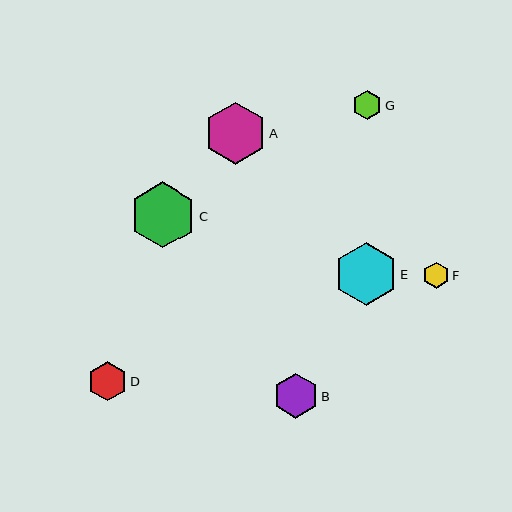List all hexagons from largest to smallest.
From largest to smallest: C, E, A, B, D, G, F.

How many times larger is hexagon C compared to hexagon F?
Hexagon C is approximately 2.6 times the size of hexagon F.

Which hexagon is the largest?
Hexagon C is the largest with a size of approximately 66 pixels.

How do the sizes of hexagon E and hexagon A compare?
Hexagon E and hexagon A are approximately the same size.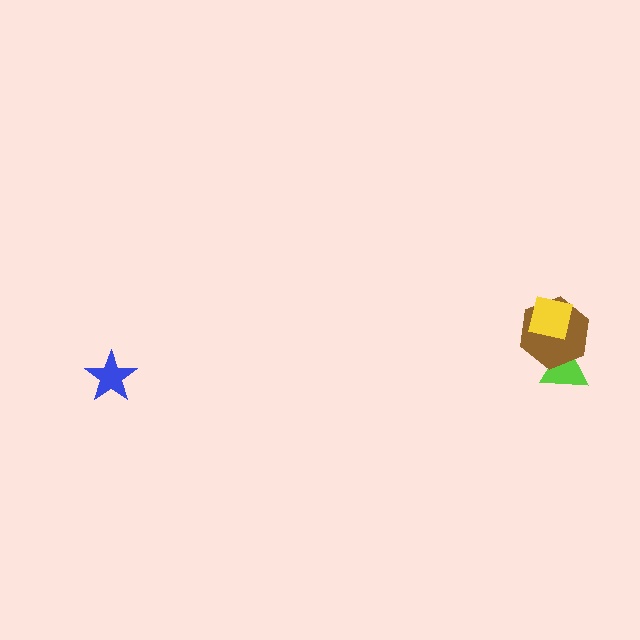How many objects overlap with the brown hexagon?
2 objects overlap with the brown hexagon.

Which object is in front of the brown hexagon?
The yellow square is in front of the brown hexagon.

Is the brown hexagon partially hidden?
Yes, it is partially covered by another shape.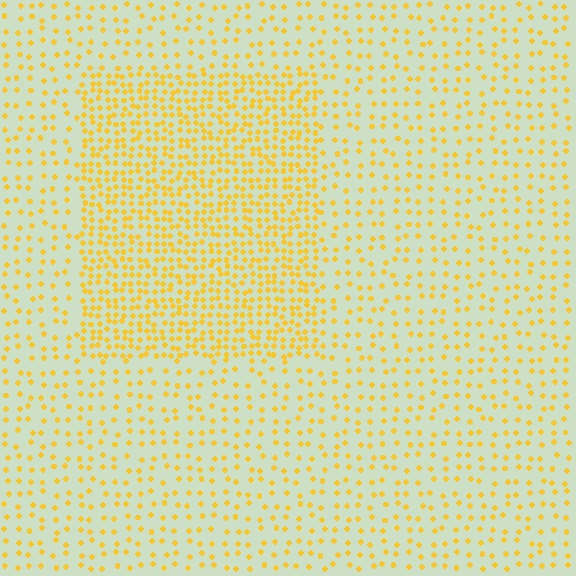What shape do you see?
I see a rectangle.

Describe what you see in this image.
The image contains small yellow elements arranged at two different densities. A rectangle-shaped region is visible where the elements are more densely packed than the surrounding area.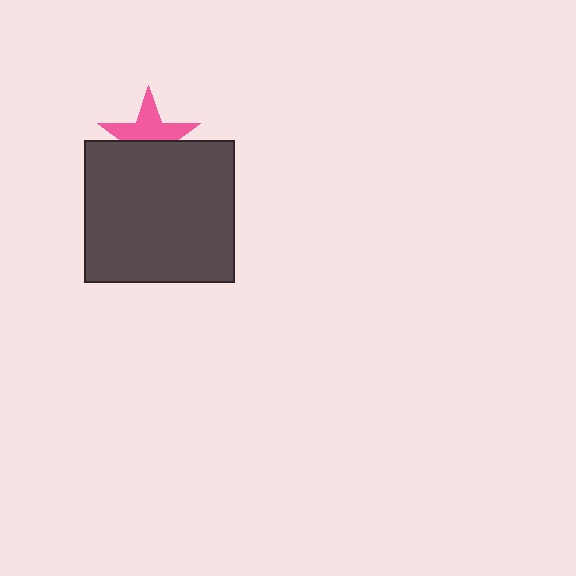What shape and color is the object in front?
The object in front is a dark gray rectangle.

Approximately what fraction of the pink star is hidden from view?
Roughly 48% of the pink star is hidden behind the dark gray rectangle.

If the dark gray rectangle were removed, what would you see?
You would see the complete pink star.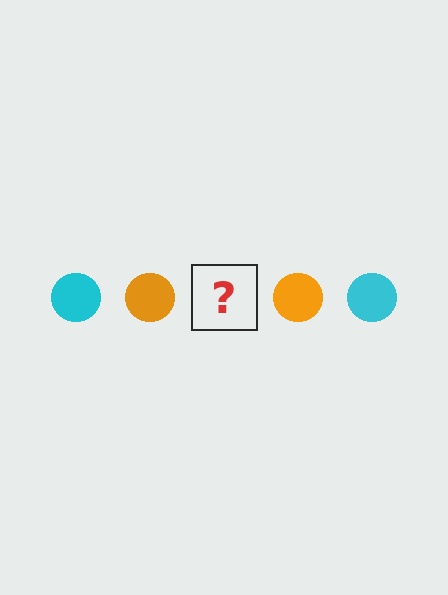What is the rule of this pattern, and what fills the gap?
The rule is that the pattern cycles through cyan, orange circles. The gap should be filled with a cyan circle.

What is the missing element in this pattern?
The missing element is a cyan circle.